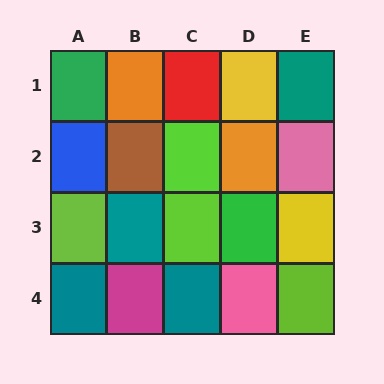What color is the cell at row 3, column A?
Lime.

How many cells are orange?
2 cells are orange.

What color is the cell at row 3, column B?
Teal.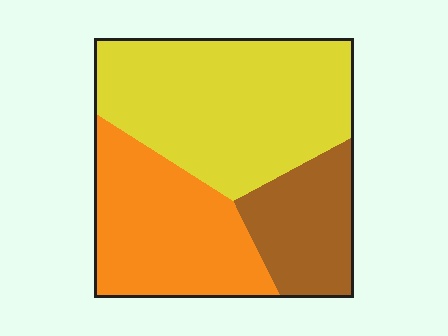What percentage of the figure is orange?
Orange covers 33% of the figure.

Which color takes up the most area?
Yellow, at roughly 50%.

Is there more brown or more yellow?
Yellow.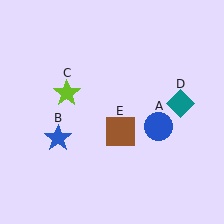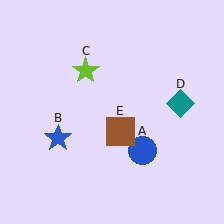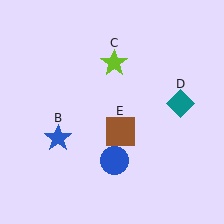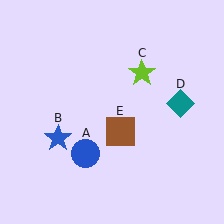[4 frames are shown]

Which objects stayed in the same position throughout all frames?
Blue star (object B) and teal diamond (object D) and brown square (object E) remained stationary.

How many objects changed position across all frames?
2 objects changed position: blue circle (object A), lime star (object C).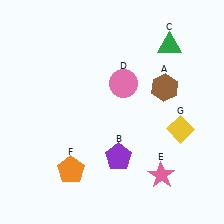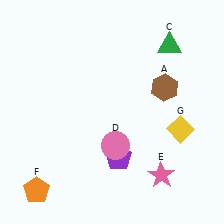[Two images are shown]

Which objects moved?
The objects that moved are: the pink circle (D), the orange pentagon (F).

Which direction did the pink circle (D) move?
The pink circle (D) moved down.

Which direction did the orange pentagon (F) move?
The orange pentagon (F) moved left.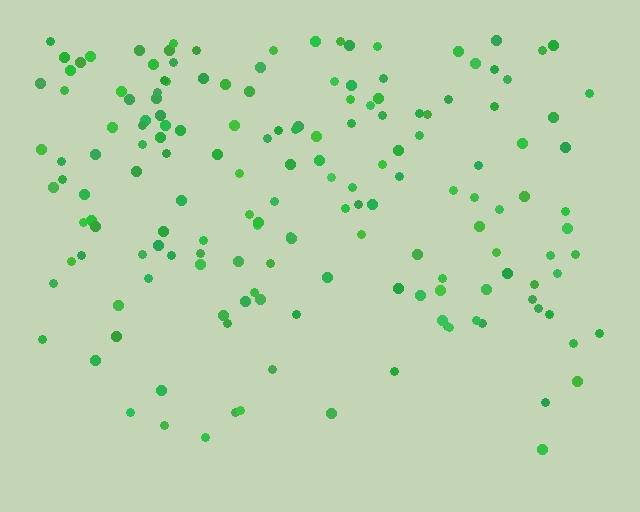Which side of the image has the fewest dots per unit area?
The bottom.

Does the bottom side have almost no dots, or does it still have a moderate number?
Still a moderate number, just noticeably fewer than the top.